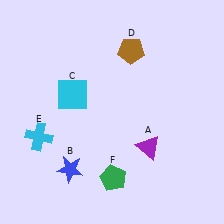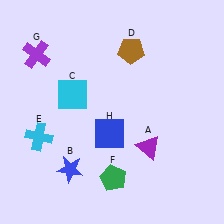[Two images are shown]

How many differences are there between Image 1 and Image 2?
There are 2 differences between the two images.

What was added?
A purple cross (G), a blue square (H) were added in Image 2.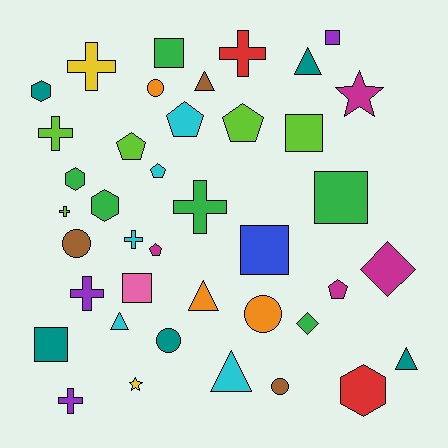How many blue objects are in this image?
There is 1 blue object.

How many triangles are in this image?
There are 6 triangles.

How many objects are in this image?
There are 40 objects.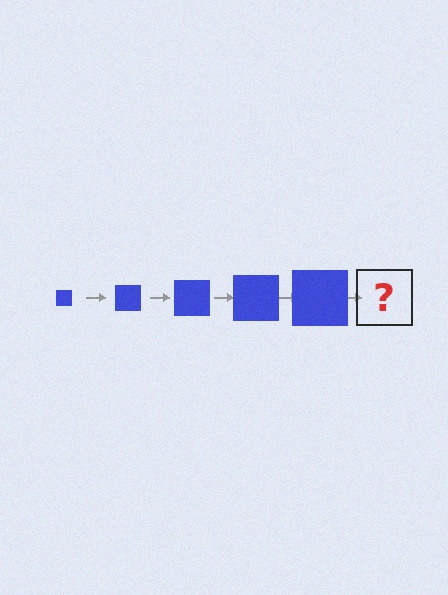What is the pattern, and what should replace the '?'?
The pattern is that the square gets progressively larger each step. The '?' should be a blue square, larger than the previous one.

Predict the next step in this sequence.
The next step is a blue square, larger than the previous one.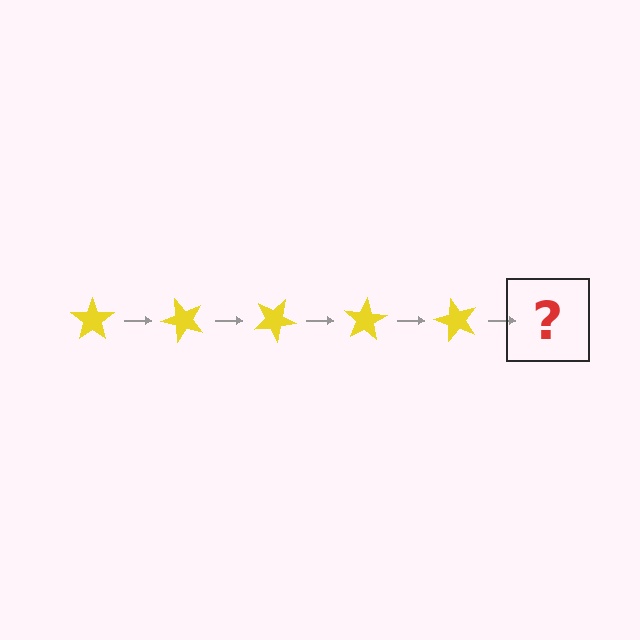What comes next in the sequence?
The next element should be a yellow star rotated 250 degrees.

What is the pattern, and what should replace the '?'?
The pattern is that the star rotates 50 degrees each step. The '?' should be a yellow star rotated 250 degrees.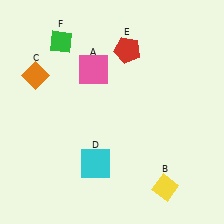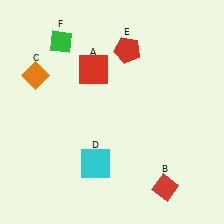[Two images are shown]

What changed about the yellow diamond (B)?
In Image 1, B is yellow. In Image 2, it changed to red.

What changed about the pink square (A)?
In Image 1, A is pink. In Image 2, it changed to red.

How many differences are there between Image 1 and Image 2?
There are 2 differences between the two images.